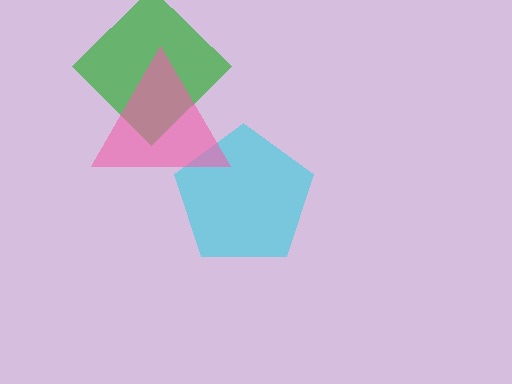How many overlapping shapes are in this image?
There are 3 overlapping shapes in the image.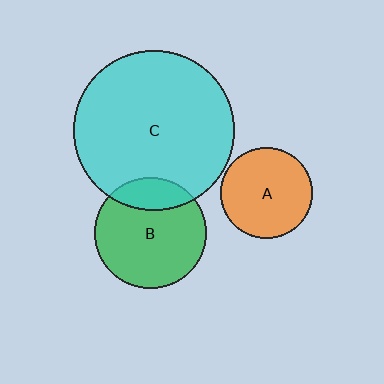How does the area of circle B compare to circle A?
Approximately 1.5 times.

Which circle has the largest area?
Circle C (cyan).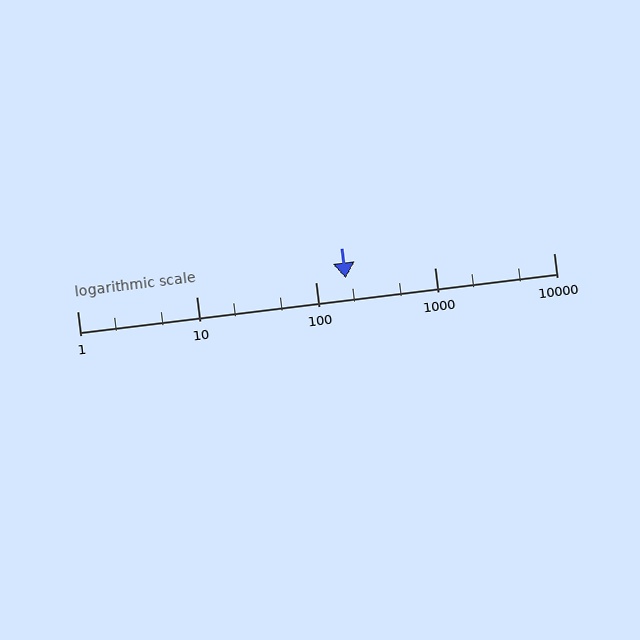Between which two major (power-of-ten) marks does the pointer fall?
The pointer is between 100 and 1000.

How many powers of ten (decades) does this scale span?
The scale spans 4 decades, from 1 to 10000.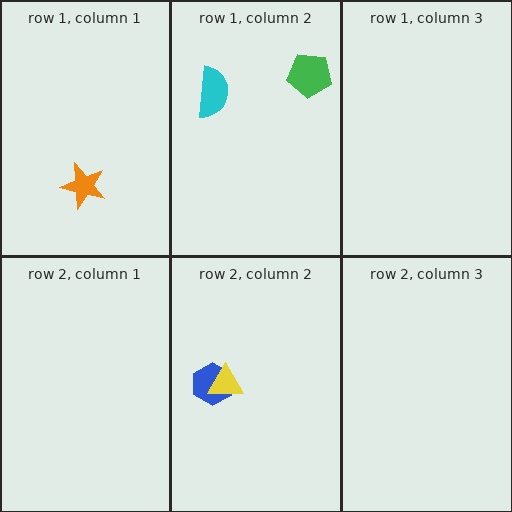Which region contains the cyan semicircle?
The row 1, column 2 region.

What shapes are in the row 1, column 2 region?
The cyan semicircle, the green pentagon.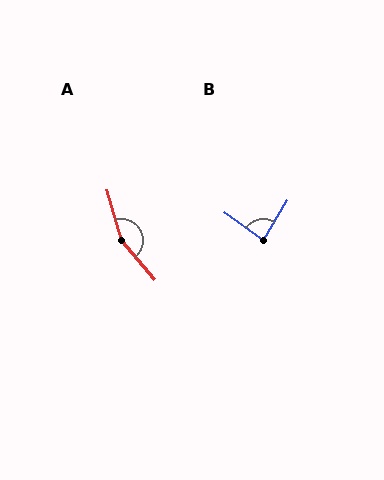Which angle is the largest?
A, at approximately 155 degrees.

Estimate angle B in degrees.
Approximately 86 degrees.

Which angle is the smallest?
B, at approximately 86 degrees.